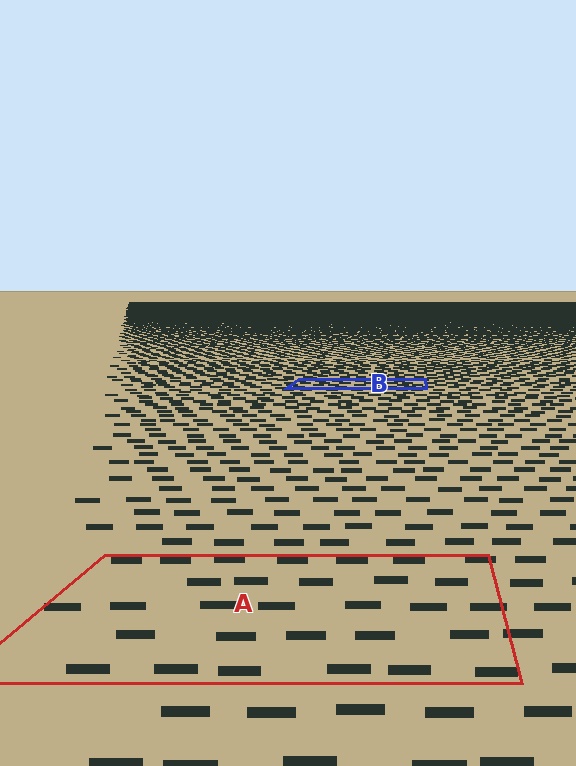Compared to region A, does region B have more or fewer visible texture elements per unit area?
Region B has more texture elements per unit area — they are packed more densely because it is farther away.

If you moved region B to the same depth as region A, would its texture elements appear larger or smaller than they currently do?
They would appear larger. At a closer depth, the same texture elements are projected at a bigger on-screen size.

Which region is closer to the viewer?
Region A is closer. The texture elements there are larger and more spread out.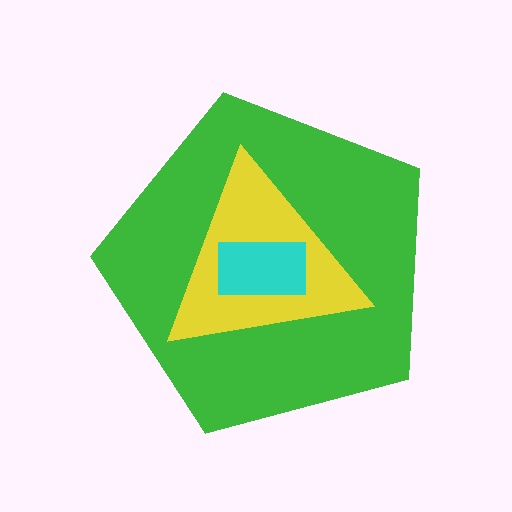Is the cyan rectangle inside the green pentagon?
Yes.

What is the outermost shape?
The green pentagon.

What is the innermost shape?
The cyan rectangle.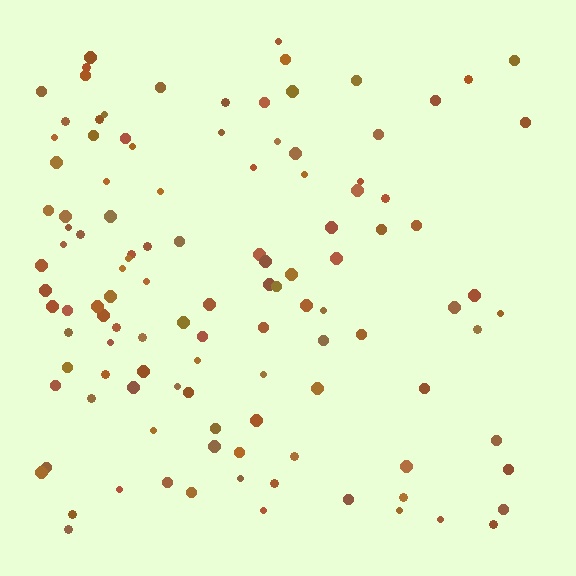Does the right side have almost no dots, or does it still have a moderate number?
Still a moderate number, just noticeably fewer than the left.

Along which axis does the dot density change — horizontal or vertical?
Horizontal.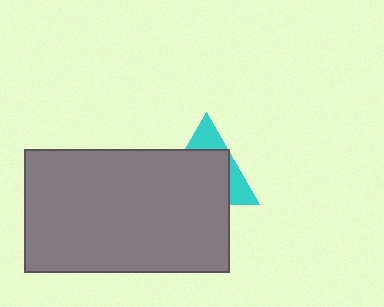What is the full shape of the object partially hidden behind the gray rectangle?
The partially hidden object is a cyan triangle.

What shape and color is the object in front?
The object in front is a gray rectangle.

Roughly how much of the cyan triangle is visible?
A small part of it is visible (roughly 33%).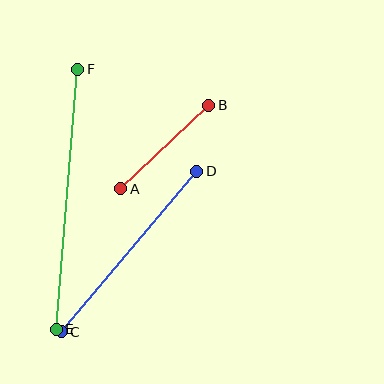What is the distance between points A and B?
The distance is approximately 121 pixels.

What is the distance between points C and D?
The distance is approximately 210 pixels.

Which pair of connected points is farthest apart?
Points E and F are farthest apart.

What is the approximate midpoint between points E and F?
The midpoint is at approximately (67, 199) pixels.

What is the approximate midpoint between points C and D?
The midpoint is at approximately (129, 252) pixels.